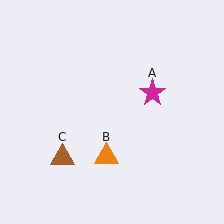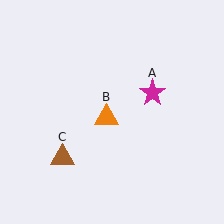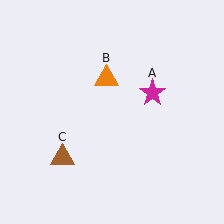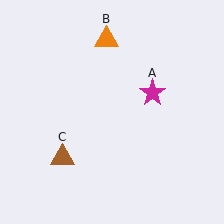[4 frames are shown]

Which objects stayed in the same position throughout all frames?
Magenta star (object A) and brown triangle (object C) remained stationary.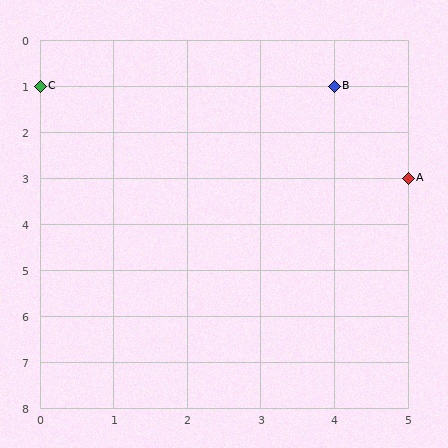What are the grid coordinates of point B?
Point B is at grid coordinates (4, 1).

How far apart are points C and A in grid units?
Points C and A are 5 columns and 2 rows apart (about 5.4 grid units diagonally).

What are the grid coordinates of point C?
Point C is at grid coordinates (0, 1).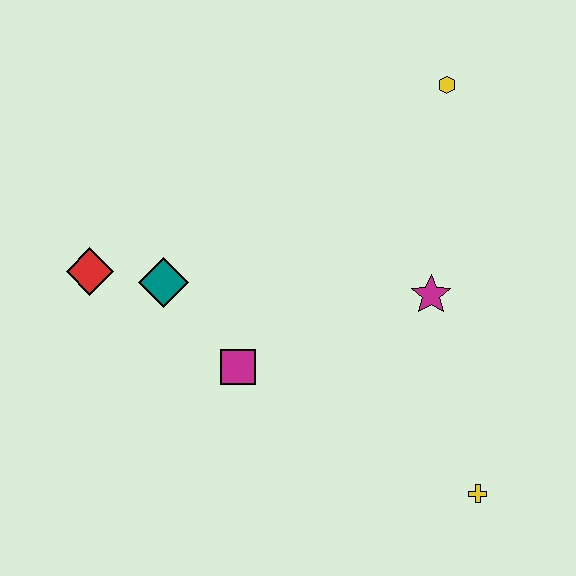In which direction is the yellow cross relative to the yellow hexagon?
The yellow cross is below the yellow hexagon.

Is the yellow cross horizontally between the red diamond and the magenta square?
No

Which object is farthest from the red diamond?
The yellow cross is farthest from the red diamond.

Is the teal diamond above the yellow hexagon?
No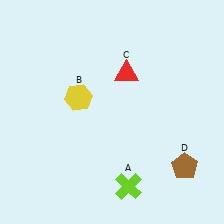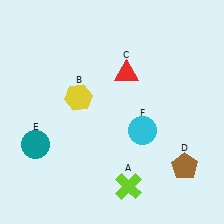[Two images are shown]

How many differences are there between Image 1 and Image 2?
There are 2 differences between the two images.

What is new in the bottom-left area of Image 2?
A teal circle (E) was added in the bottom-left area of Image 2.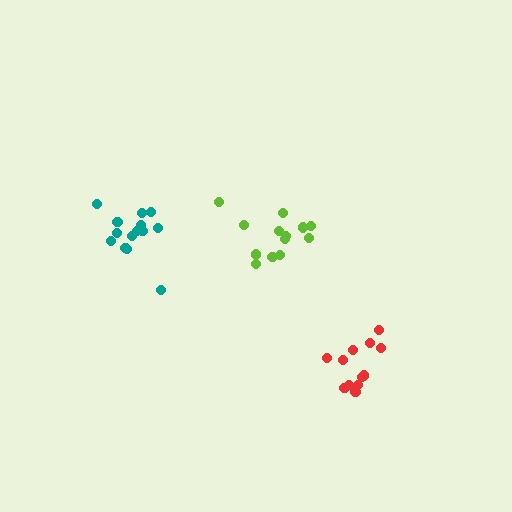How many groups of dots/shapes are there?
There are 3 groups.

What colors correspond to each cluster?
The clusters are colored: red, teal, lime.